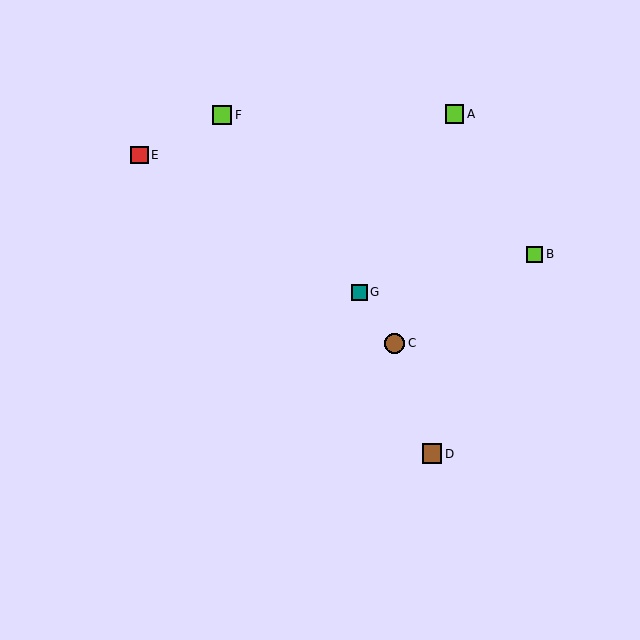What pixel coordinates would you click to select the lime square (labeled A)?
Click at (455, 114) to select the lime square A.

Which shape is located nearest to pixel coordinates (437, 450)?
The brown square (labeled D) at (432, 454) is nearest to that location.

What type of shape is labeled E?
Shape E is a red square.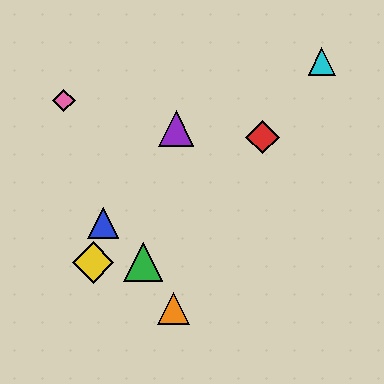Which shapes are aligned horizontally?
The green triangle, the yellow diamond are aligned horizontally.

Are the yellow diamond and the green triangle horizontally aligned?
Yes, both are at y≈262.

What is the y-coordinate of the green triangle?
The green triangle is at y≈262.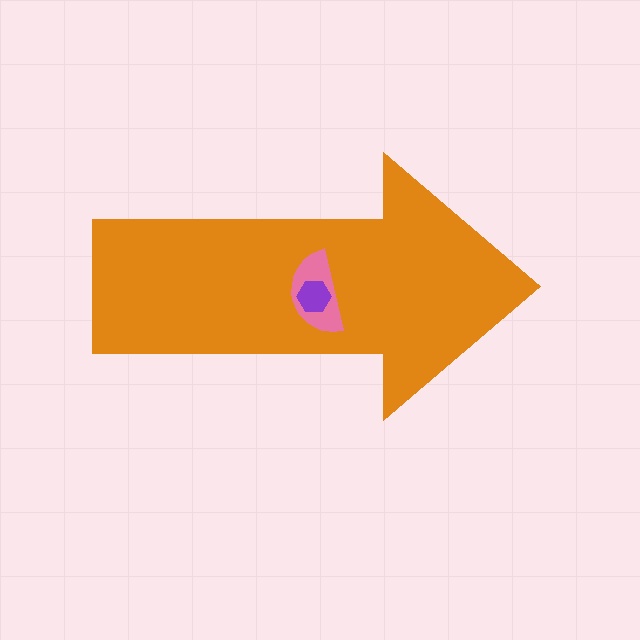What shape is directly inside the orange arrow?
The pink semicircle.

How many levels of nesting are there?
3.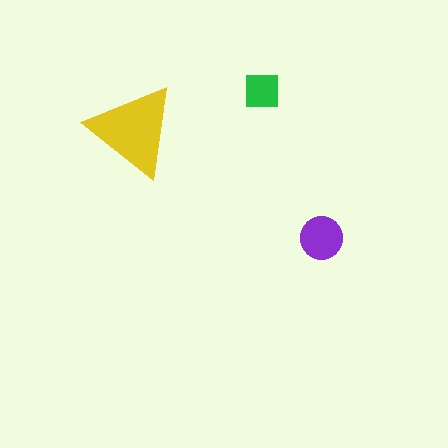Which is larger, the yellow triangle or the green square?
The yellow triangle.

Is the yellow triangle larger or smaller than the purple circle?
Larger.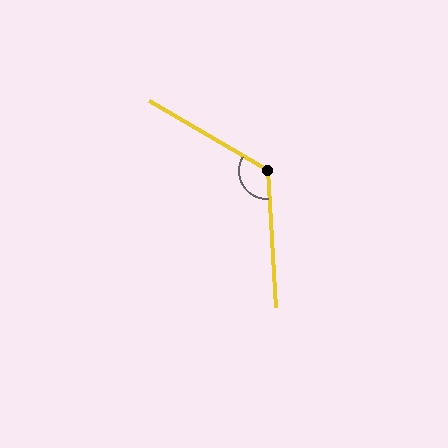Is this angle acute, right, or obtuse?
It is obtuse.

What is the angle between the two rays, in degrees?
Approximately 124 degrees.